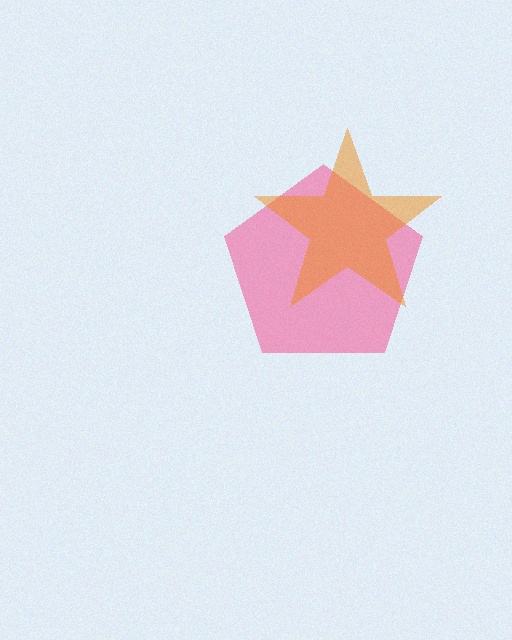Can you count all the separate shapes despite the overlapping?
Yes, there are 2 separate shapes.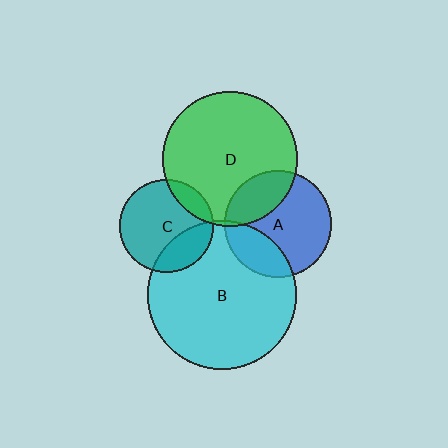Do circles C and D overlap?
Yes.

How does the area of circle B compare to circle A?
Approximately 1.9 times.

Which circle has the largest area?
Circle B (cyan).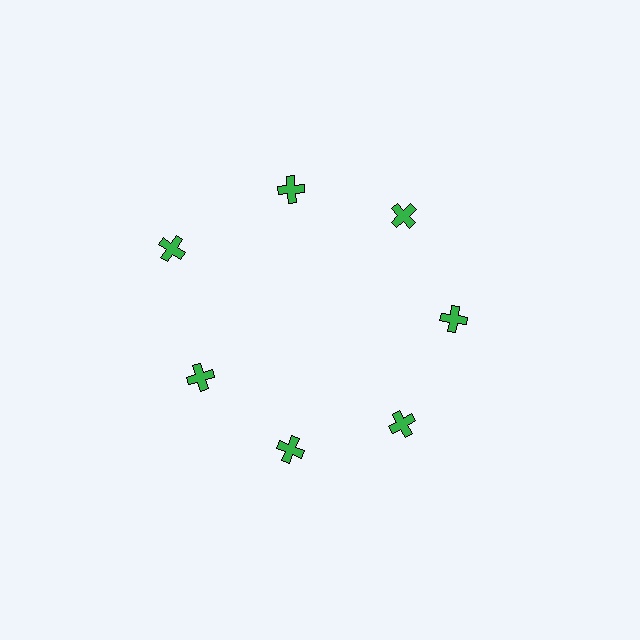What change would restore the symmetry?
The symmetry would be restored by moving it inward, back onto the ring so that all 7 crosses sit at equal angles and equal distance from the center.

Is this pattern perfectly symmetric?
No. The 7 green crosses are arranged in a ring, but one element near the 10 o'clock position is pushed outward from the center, breaking the 7-fold rotational symmetry.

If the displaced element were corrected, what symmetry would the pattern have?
It would have 7-fold rotational symmetry — the pattern would map onto itself every 51 degrees.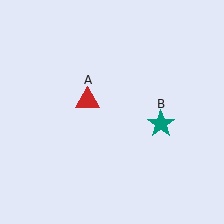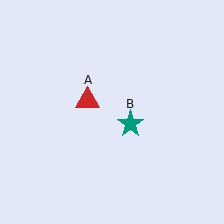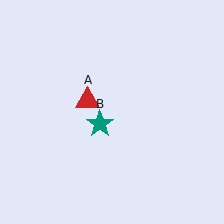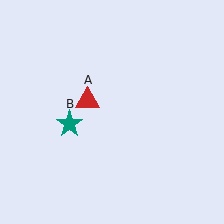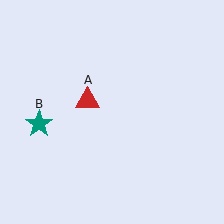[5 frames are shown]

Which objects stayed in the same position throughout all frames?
Red triangle (object A) remained stationary.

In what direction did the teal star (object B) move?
The teal star (object B) moved left.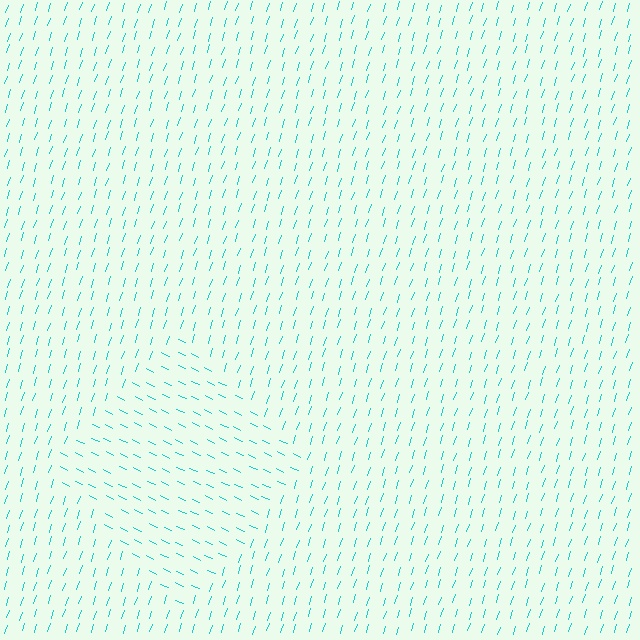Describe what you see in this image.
The image is filled with small cyan line segments. A diamond region in the image has lines oriented differently from the surrounding lines, creating a visible texture boundary.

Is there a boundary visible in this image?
Yes, there is a texture boundary formed by a change in line orientation.